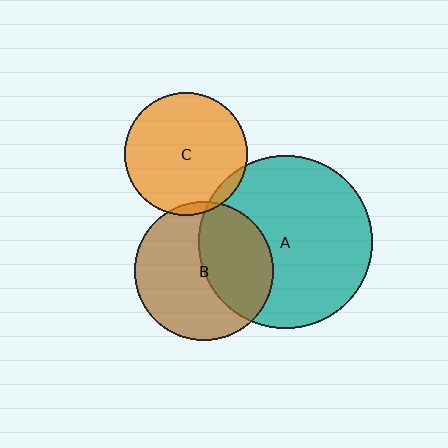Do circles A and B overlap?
Yes.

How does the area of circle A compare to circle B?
Approximately 1.6 times.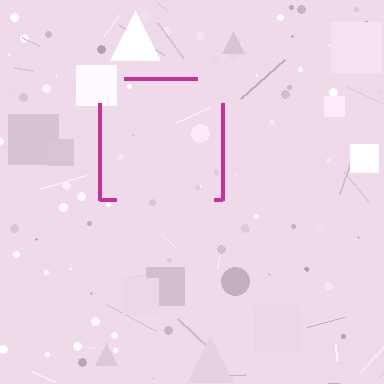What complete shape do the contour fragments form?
The contour fragments form a square.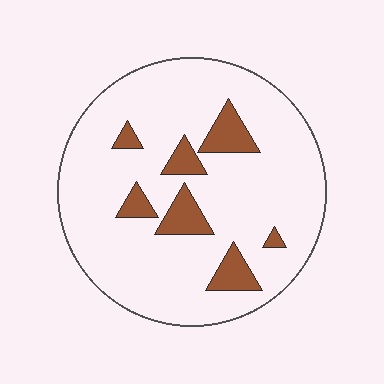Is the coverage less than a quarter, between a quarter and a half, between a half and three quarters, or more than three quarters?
Less than a quarter.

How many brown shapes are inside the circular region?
7.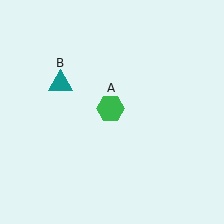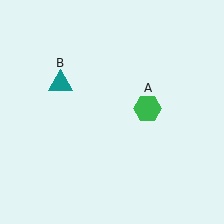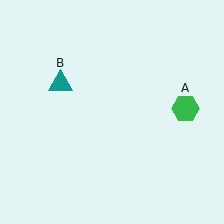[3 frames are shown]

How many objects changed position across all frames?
1 object changed position: green hexagon (object A).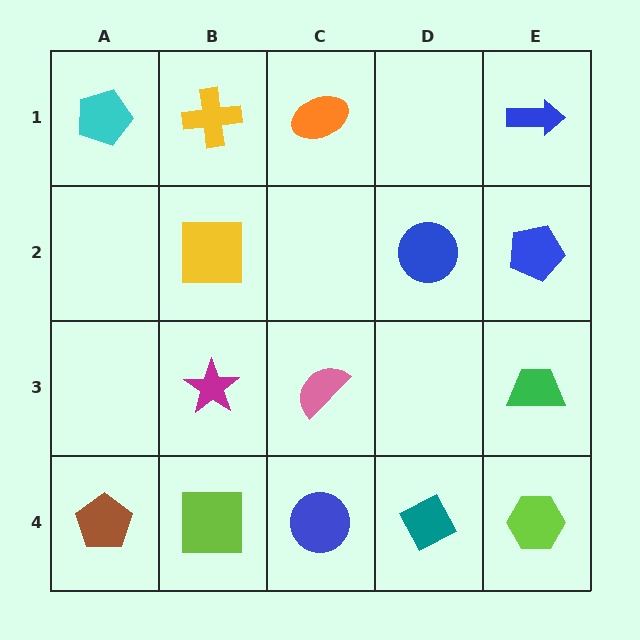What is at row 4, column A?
A brown pentagon.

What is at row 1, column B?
A yellow cross.